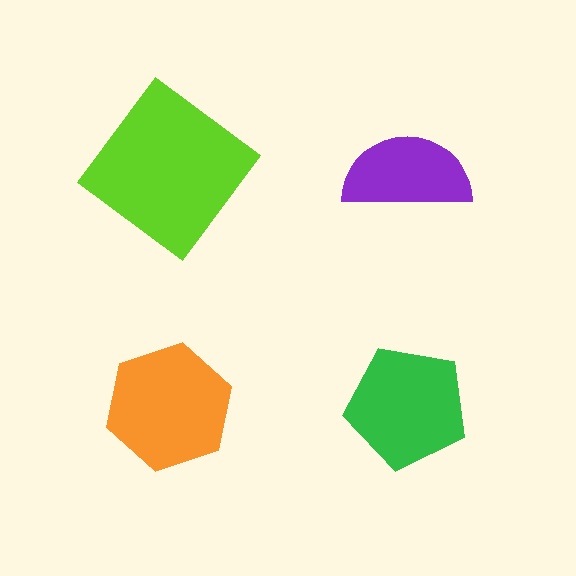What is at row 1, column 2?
A purple semicircle.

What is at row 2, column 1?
An orange hexagon.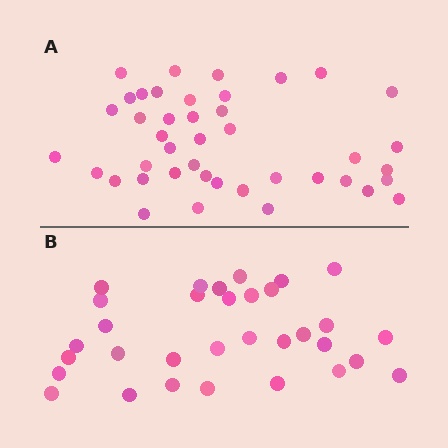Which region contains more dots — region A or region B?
Region A (the top region) has more dots.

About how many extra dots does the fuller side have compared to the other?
Region A has roughly 10 or so more dots than region B.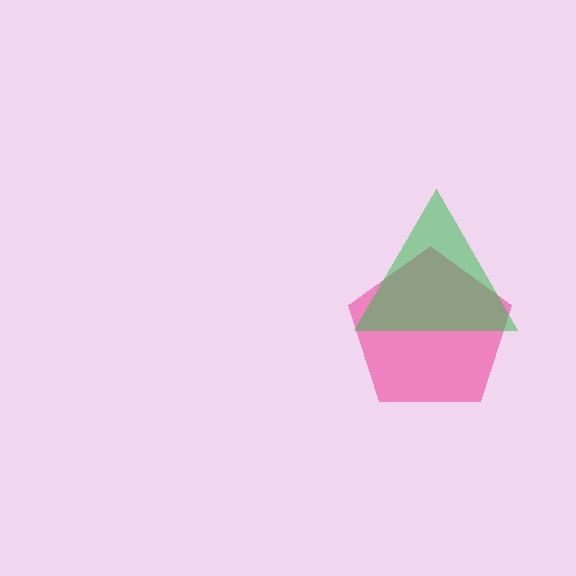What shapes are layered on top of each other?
The layered shapes are: a pink pentagon, a green triangle.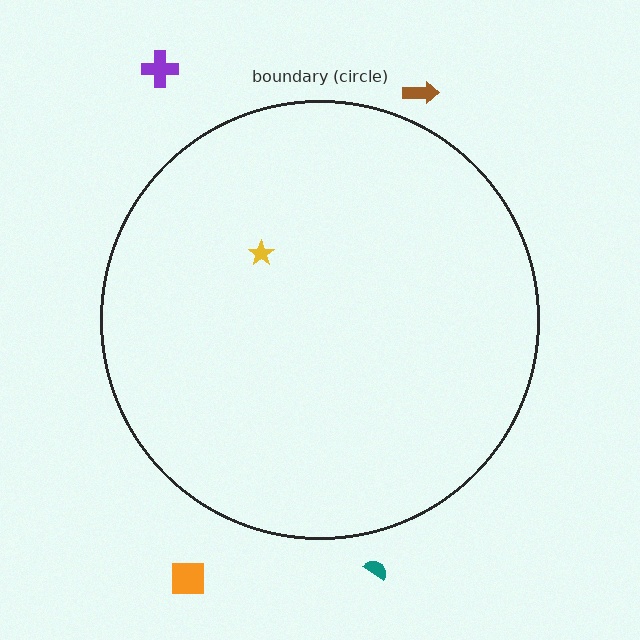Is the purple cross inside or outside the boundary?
Outside.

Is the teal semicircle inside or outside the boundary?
Outside.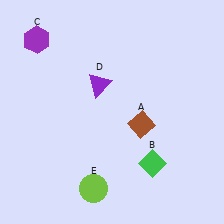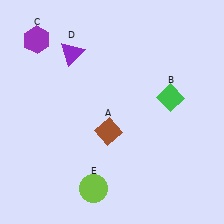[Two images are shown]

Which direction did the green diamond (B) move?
The green diamond (B) moved up.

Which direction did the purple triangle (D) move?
The purple triangle (D) moved up.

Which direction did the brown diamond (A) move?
The brown diamond (A) moved left.